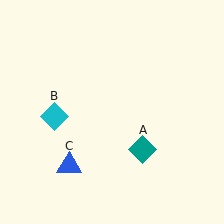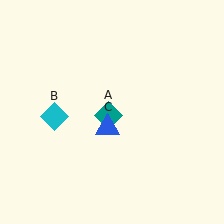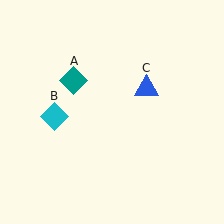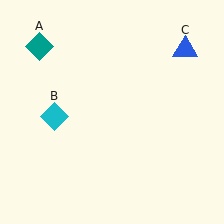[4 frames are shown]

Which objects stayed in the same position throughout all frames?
Cyan diamond (object B) remained stationary.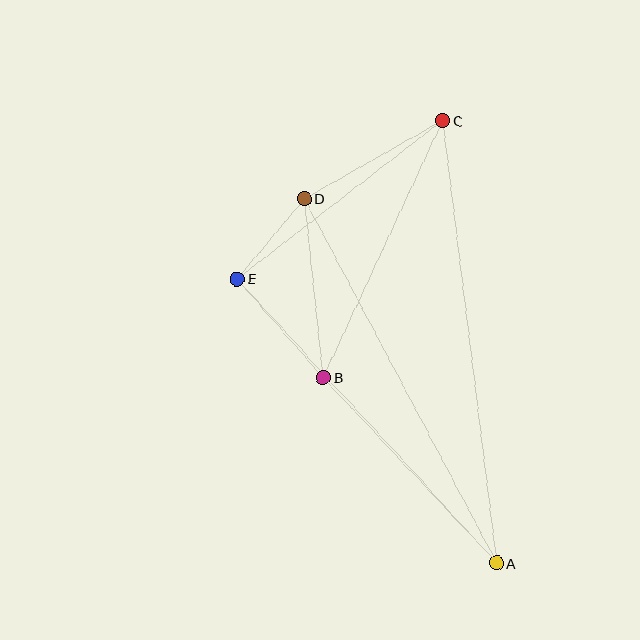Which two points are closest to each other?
Points D and E are closest to each other.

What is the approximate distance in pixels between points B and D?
The distance between B and D is approximately 180 pixels.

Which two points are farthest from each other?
Points A and C are farthest from each other.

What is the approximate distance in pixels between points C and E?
The distance between C and E is approximately 259 pixels.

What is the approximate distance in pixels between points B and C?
The distance between B and C is approximately 283 pixels.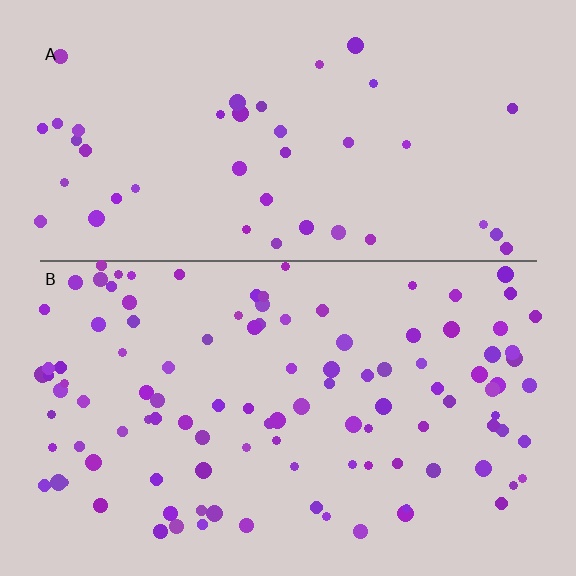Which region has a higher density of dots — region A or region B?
B (the bottom).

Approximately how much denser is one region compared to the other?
Approximately 2.6× — region B over region A.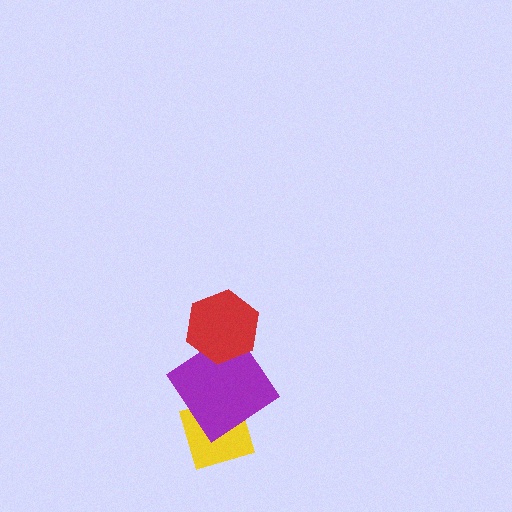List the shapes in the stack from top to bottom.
From top to bottom: the red hexagon, the purple diamond, the yellow diamond.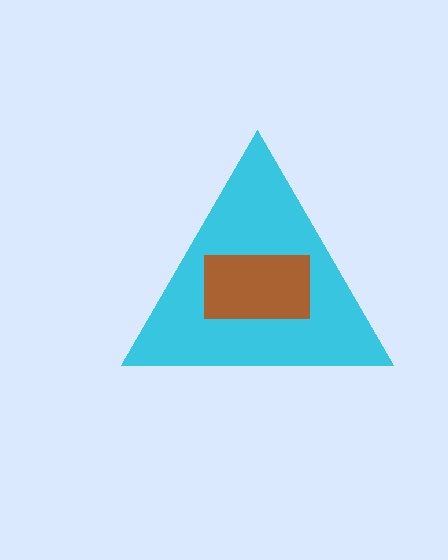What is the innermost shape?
The brown rectangle.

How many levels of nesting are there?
2.